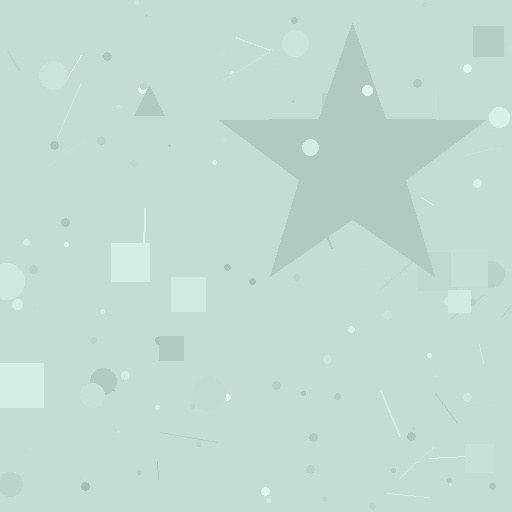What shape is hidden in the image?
A star is hidden in the image.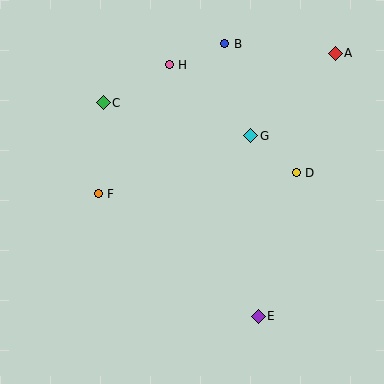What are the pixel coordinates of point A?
Point A is at (335, 53).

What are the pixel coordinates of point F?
Point F is at (98, 194).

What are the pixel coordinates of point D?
Point D is at (296, 173).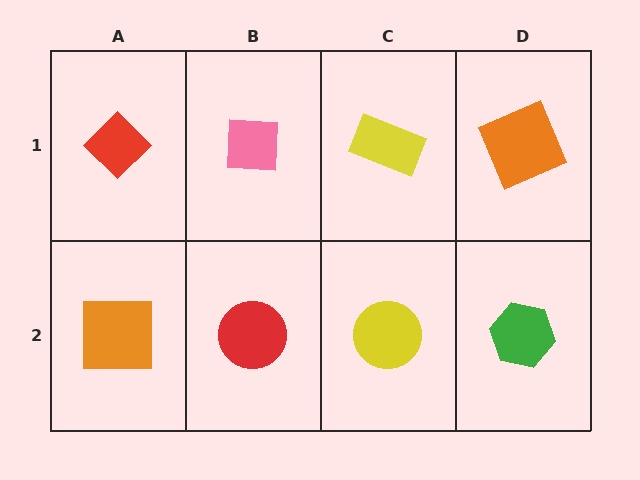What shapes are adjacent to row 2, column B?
A pink square (row 1, column B), an orange square (row 2, column A), a yellow circle (row 2, column C).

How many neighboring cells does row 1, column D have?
2.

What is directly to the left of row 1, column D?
A yellow rectangle.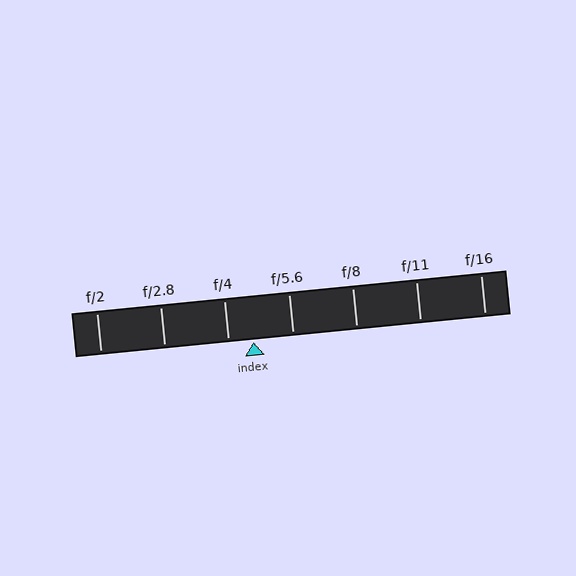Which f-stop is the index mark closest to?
The index mark is closest to f/4.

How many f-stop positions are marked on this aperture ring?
There are 7 f-stop positions marked.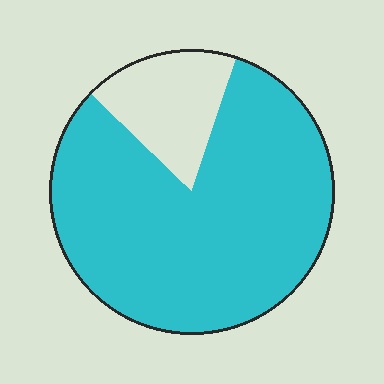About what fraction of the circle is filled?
About five sixths (5/6).